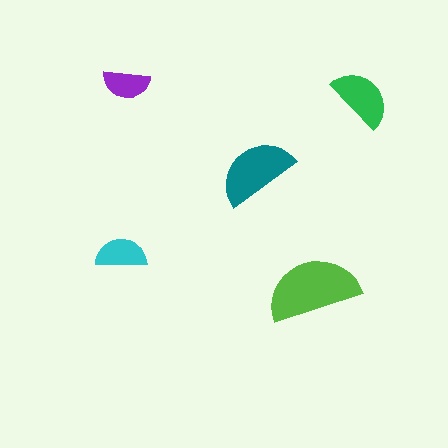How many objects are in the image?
There are 5 objects in the image.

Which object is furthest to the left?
The cyan semicircle is leftmost.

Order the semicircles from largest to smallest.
the lime one, the teal one, the green one, the cyan one, the purple one.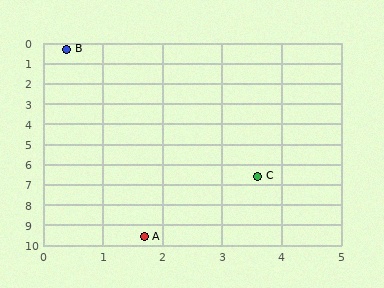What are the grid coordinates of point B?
Point B is at approximately (0.4, 0.3).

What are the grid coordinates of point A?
Point A is at approximately (1.7, 9.6).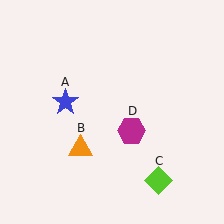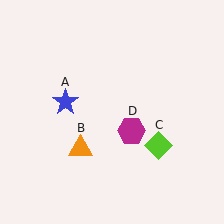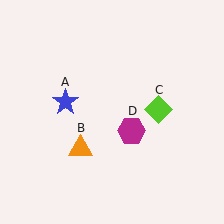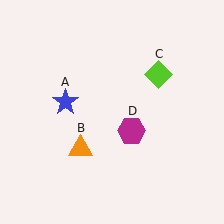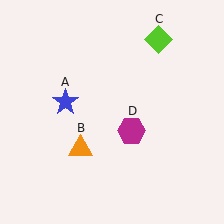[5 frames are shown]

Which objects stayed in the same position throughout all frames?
Blue star (object A) and orange triangle (object B) and magenta hexagon (object D) remained stationary.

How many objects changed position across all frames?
1 object changed position: lime diamond (object C).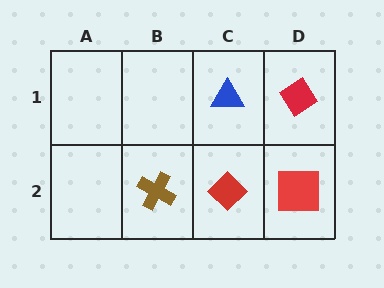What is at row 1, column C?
A blue triangle.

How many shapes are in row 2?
3 shapes.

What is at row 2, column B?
A brown cross.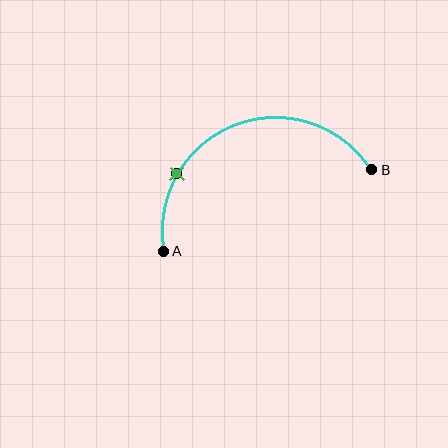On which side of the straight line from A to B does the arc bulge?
The arc bulges above the straight line connecting A and B.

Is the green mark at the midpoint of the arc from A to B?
No. The green mark lies on the arc but is closer to endpoint A. The arc midpoint would be at the point on the curve equidistant along the arc from both A and B.